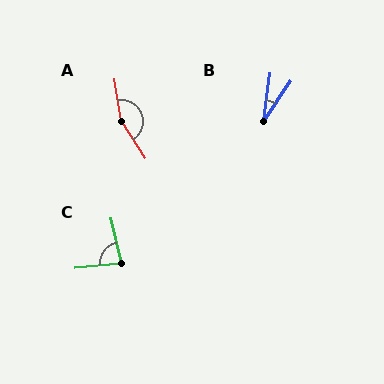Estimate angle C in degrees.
Approximately 82 degrees.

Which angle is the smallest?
B, at approximately 26 degrees.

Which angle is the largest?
A, at approximately 157 degrees.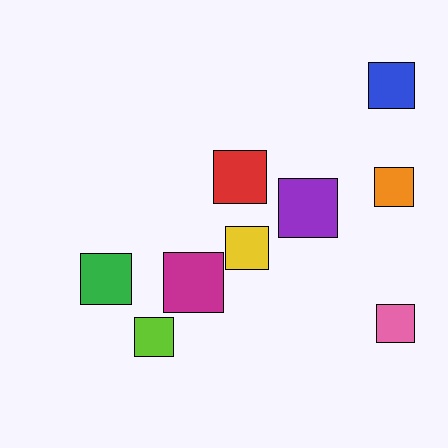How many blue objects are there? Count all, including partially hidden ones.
There is 1 blue object.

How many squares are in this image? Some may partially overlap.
There are 9 squares.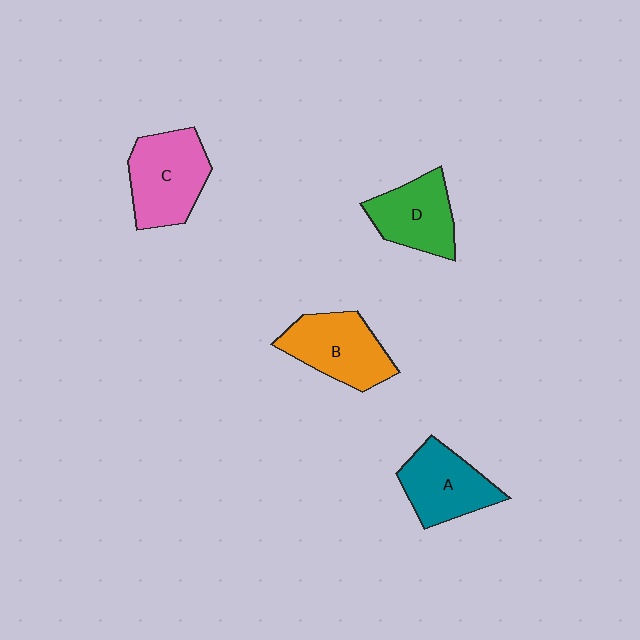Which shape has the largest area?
Shape C (pink).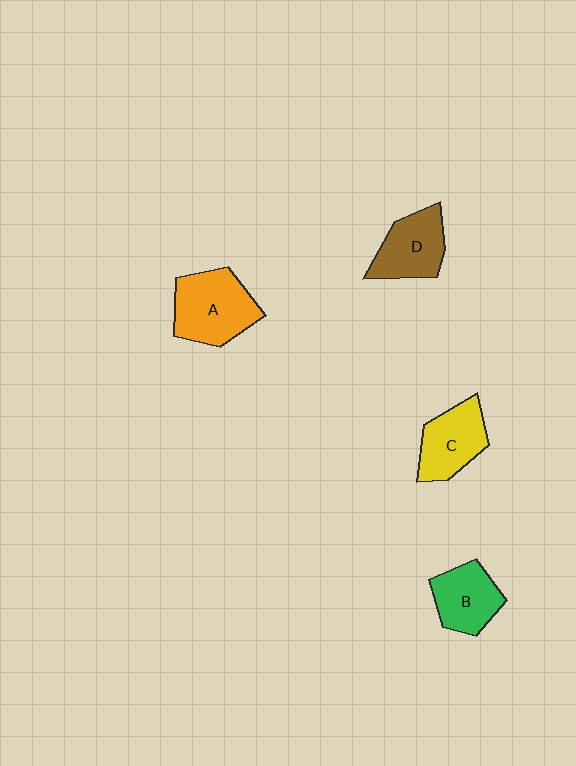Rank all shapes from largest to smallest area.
From largest to smallest: A (orange), D (brown), C (yellow), B (green).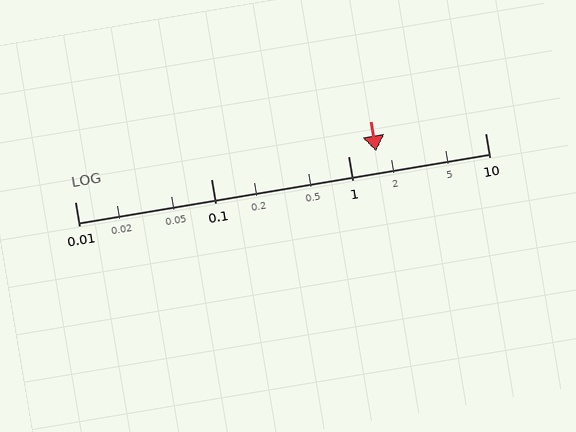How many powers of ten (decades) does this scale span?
The scale spans 3 decades, from 0.01 to 10.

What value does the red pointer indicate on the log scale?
The pointer indicates approximately 1.6.